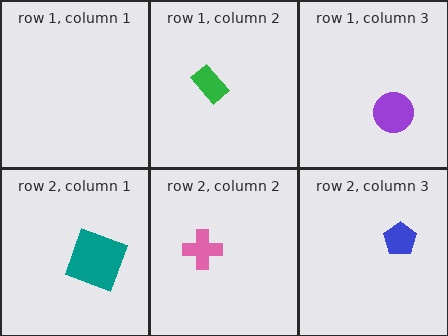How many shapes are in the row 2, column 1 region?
1.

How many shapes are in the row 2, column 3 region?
1.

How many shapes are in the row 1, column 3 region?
1.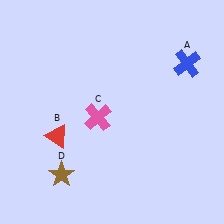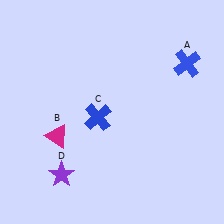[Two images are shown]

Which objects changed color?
B changed from red to magenta. C changed from pink to blue. D changed from brown to purple.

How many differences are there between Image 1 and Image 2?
There are 3 differences between the two images.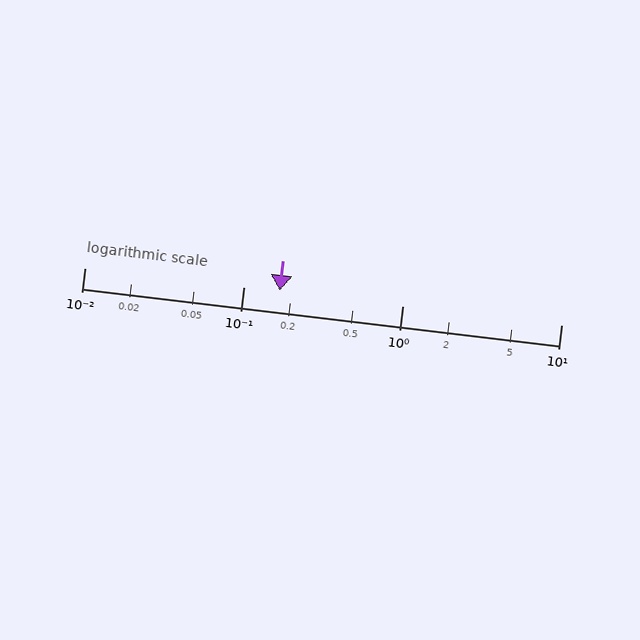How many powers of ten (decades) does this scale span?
The scale spans 3 decades, from 0.01 to 10.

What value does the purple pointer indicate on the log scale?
The pointer indicates approximately 0.17.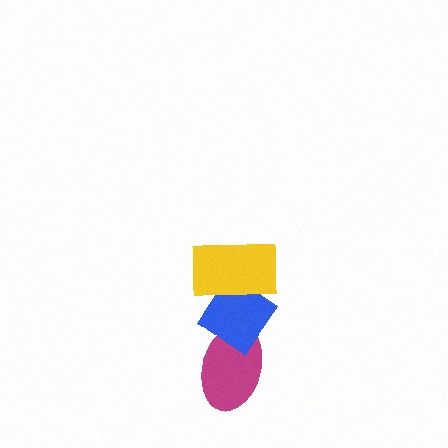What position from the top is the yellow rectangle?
The yellow rectangle is 1st from the top.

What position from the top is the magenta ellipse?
The magenta ellipse is 3rd from the top.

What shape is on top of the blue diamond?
The yellow rectangle is on top of the blue diamond.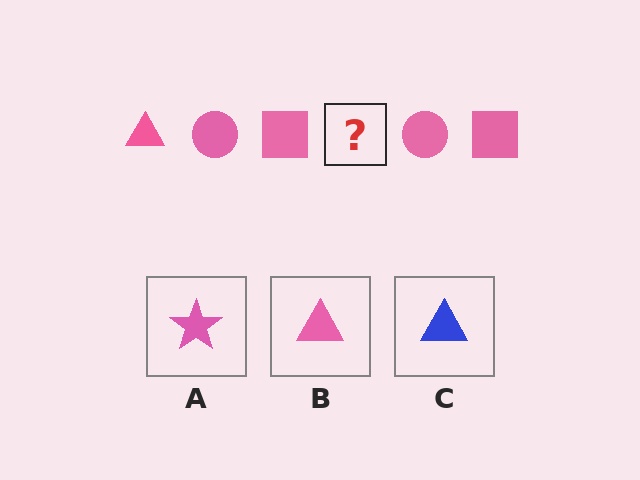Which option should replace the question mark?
Option B.